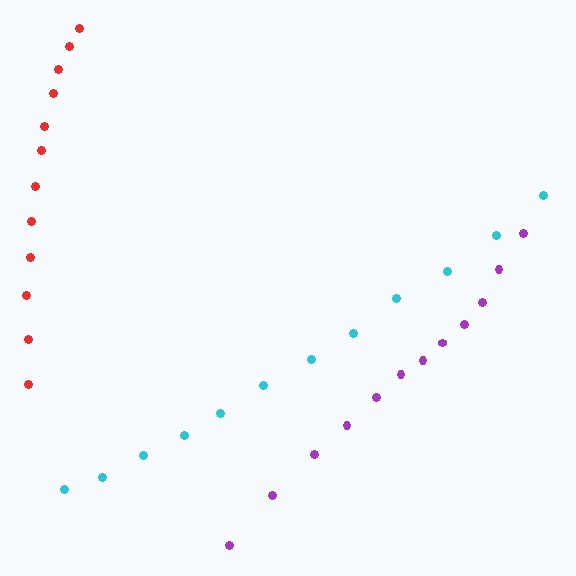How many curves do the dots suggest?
There are 3 distinct paths.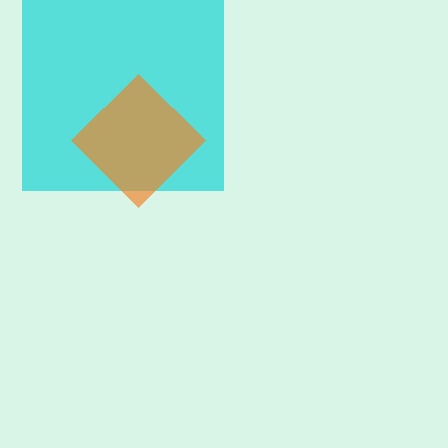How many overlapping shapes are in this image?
There are 2 overlapping shapes in the image.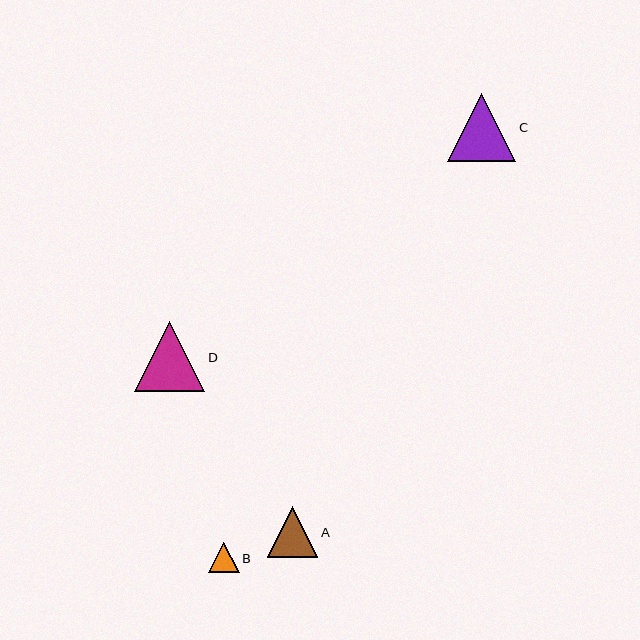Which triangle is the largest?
Triangle D is the largest with a size of approximately 70 pixels.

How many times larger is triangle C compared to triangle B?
Triangle C is approximately 2.2 times the size of triangle B.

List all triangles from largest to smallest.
From largest to smallest: D, C, A, B.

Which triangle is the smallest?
Triangle B is the smallest with a size of approximately 31 pixels.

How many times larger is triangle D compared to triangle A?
Triangle D is approximately 1.4 times the size of triangle A.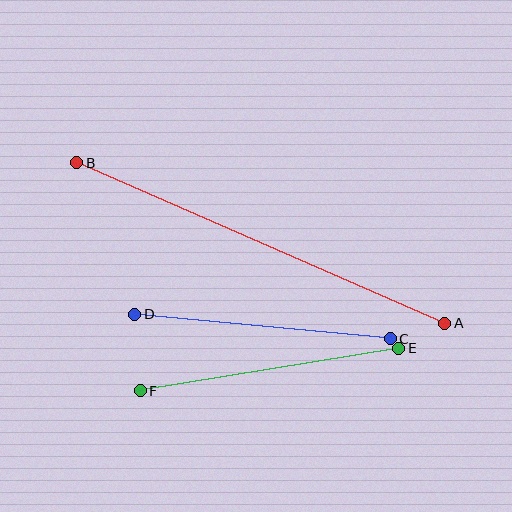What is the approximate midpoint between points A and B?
The midpoint is at approximately (261, 243) pixels.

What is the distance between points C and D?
The distance is approximately 257 pixels.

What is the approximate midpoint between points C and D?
The midpoint is at approximately (263, 326) pixels.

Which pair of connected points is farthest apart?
Points A and B are farthest apart.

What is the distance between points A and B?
The distance is approximately 402 pixels.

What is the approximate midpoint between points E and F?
The midpoint is at approximately (270, 369) pixels.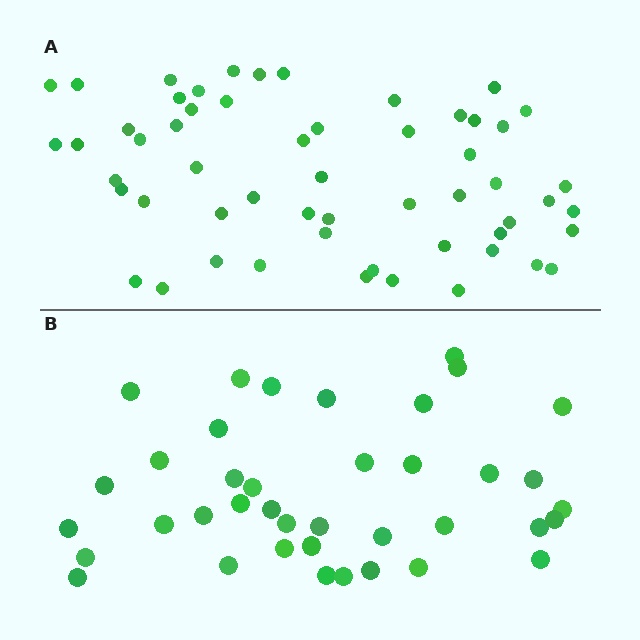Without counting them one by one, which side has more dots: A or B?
Region A (the top region) has more dots.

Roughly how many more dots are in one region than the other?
Region A has approximately 15 more dots than region B.